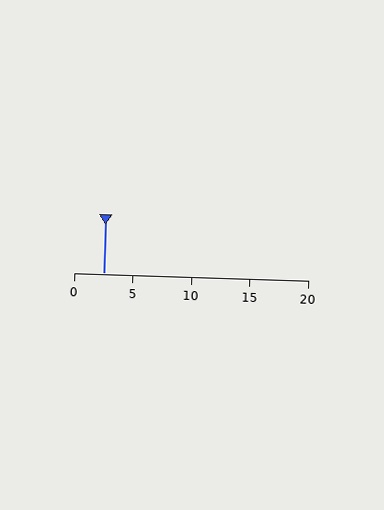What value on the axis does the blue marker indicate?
The marker indicates approximately 2.5.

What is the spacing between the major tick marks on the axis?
The major ticks are spaced 5 apart.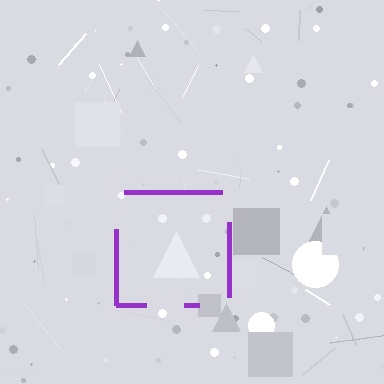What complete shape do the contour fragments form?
The contour fragments form a square.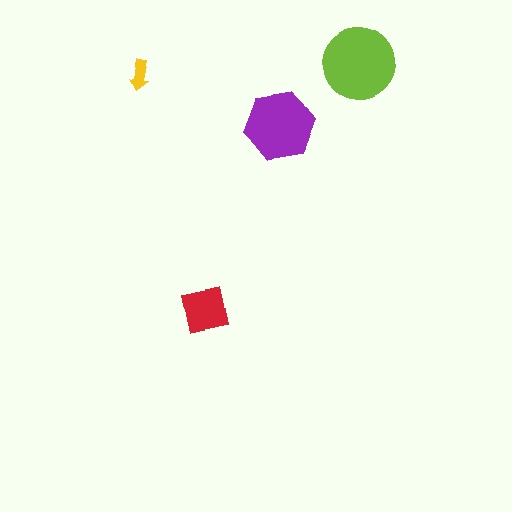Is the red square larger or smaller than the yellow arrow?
Larger.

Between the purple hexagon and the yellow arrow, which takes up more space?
The purple hexagon.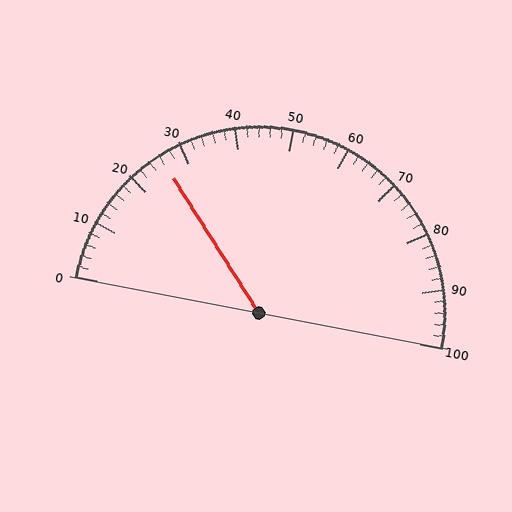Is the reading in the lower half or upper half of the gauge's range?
The reading is in the lower half of the range (0 to 100).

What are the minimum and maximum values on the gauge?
The gauge ranges from 0 to 100.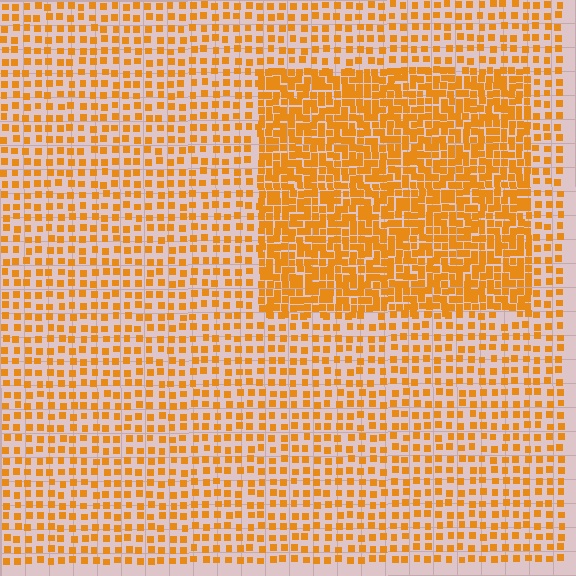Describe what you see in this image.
The image contains small orange elements arranged at two different densities. A rectangle-shaped region is visible where the elements are more densely packed than the surrounding area.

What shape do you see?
I see a rectangle.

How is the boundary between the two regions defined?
The boundary is defined by a change in element density (approximately 2.1x ratio). All elements are the same color, size, and shape.